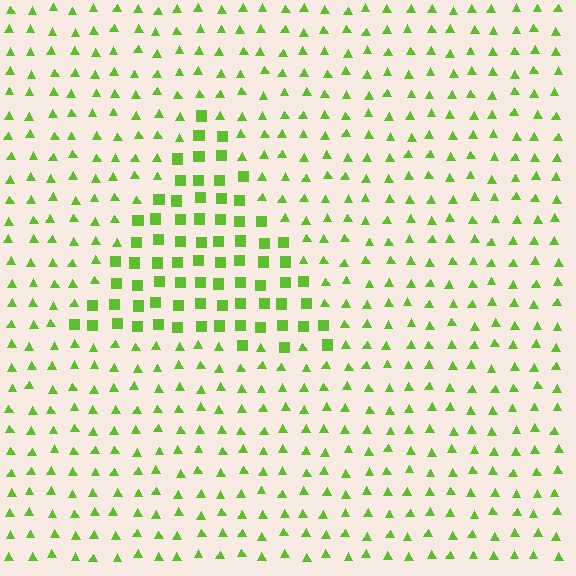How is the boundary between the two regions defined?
The boundary is defined by a change in element shape: squares inside vs. triangles outside. All elements share the same color and spacing.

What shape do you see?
I see a triangle.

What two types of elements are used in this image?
The image uses squares inside the triangle region and triangles outside it.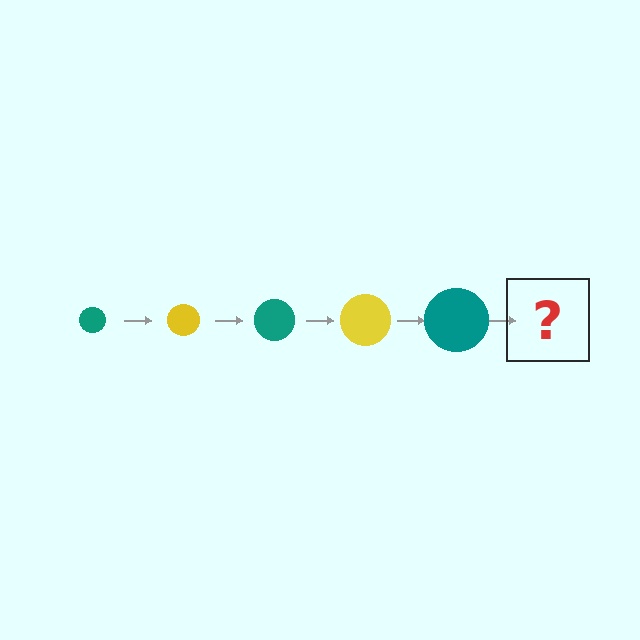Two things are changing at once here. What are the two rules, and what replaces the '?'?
The two rules are that the circle grows larger each step and the color cycles through teal and yellow. The '?' should be a yellow circle, larger than the previous one.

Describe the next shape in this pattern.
It should be a yellow circle, larger than the previous one.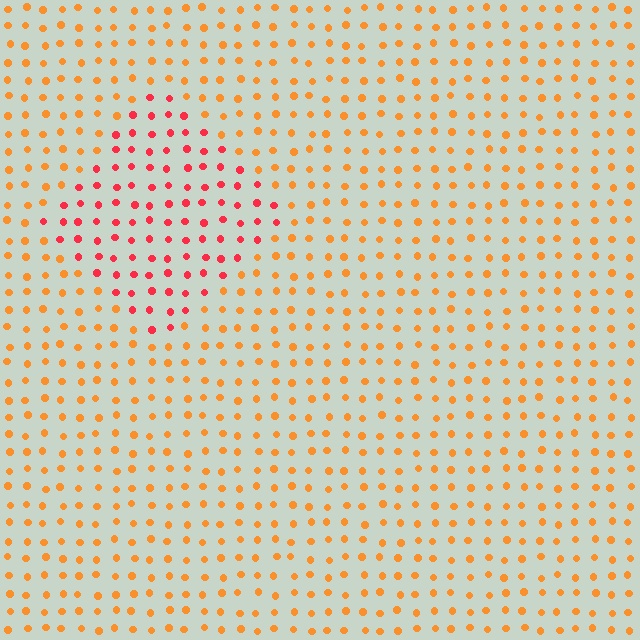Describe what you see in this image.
The image is filled with small orange elements in a uniform arrangement. A diamond-shaped region is visible where the elements are tinted to a slightly different hue, forming a subtle color boundary.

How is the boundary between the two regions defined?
The boundary is defined purely by a slight shift in hue (about 37 degrees). Spacing, size, and orientation are identical on both sides.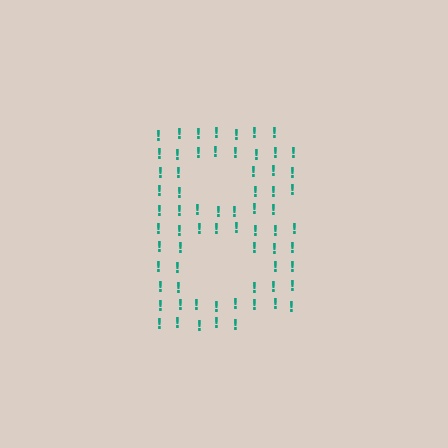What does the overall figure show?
The overall figure shows the letter B.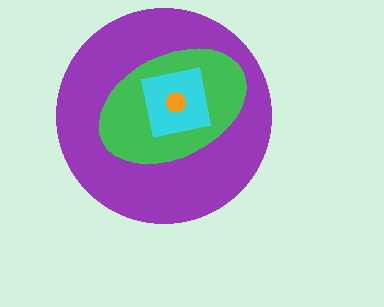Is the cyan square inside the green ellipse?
Yes.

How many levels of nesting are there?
4.